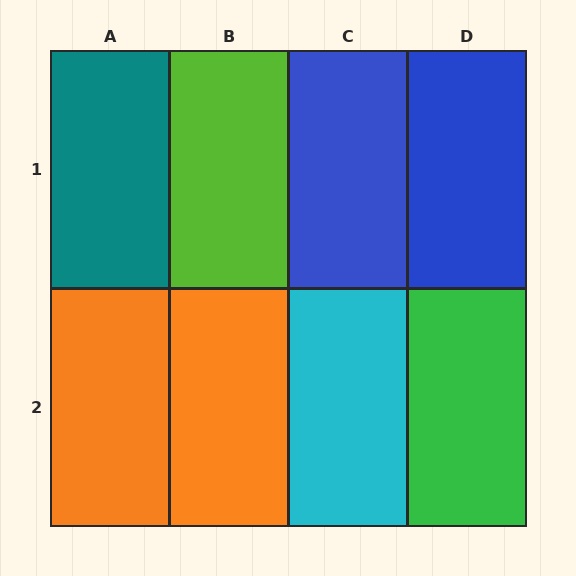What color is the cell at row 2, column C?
Cyan.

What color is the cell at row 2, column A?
Orange.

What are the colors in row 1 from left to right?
Teal, lime, blue, blue.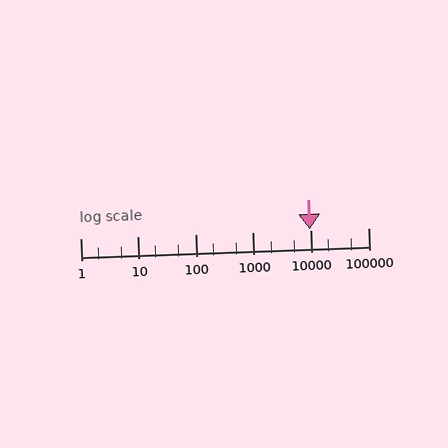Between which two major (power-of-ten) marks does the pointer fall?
The pointer is between 1000 and 10000.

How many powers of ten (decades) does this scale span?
The scale spans 5 decades, from 1 to 100000.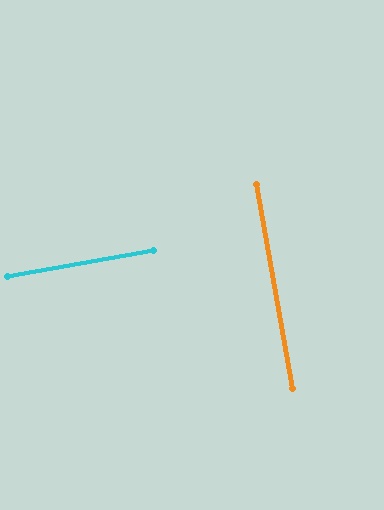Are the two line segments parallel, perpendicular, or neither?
Perpendicular — they meet at approximately 90°.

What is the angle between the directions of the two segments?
Approximately 90 degrees.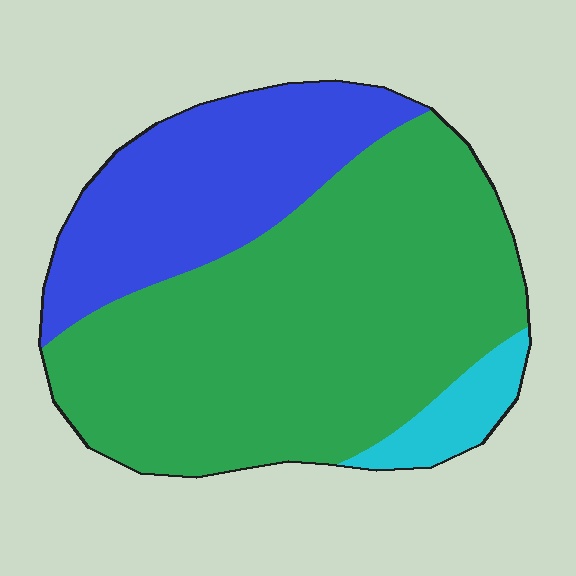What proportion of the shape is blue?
Blue covers roughly 30% of the shape.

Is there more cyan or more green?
Green.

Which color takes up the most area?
Green, at roughly 65%.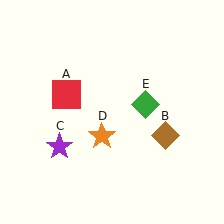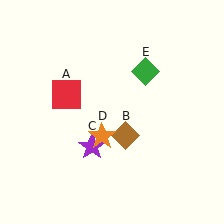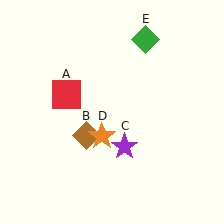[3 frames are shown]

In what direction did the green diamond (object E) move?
The green diamond (object E) moved up.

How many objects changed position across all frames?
3 objects changed position: brown diamond (object B), purple star (object C), green diamond (object E).